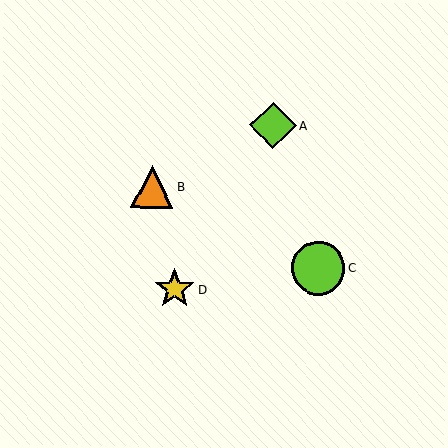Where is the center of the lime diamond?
The center of the lime diamond is at (273, 125).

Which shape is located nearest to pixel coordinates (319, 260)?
The lime circle (labeled C) at (318, 268) is nearest to that location.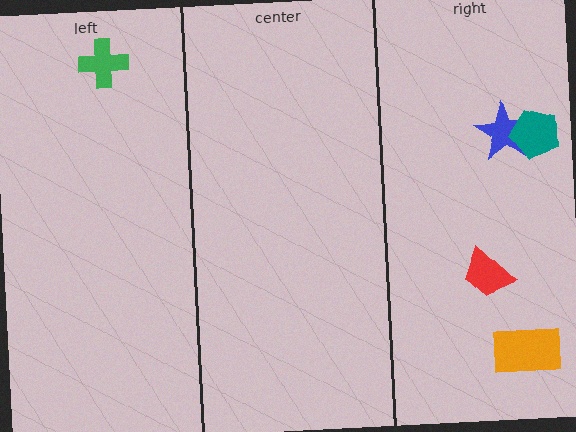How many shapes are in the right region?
4.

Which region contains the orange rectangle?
The right region.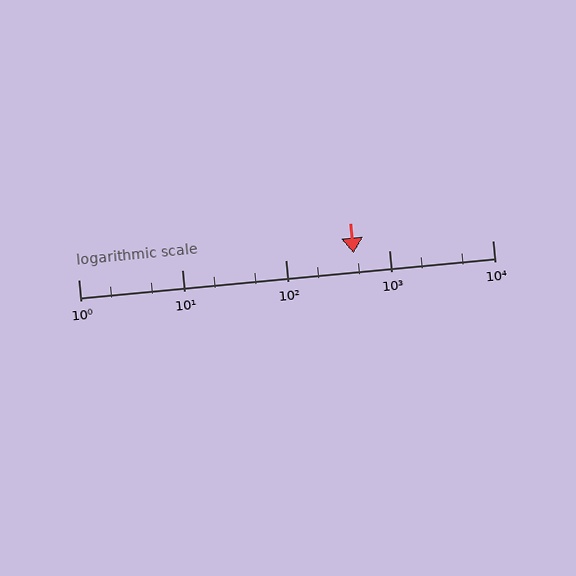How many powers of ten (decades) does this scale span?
The scale spans 4 decades, from 1 to 10000.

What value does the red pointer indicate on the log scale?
The pointer indicates approximately 460.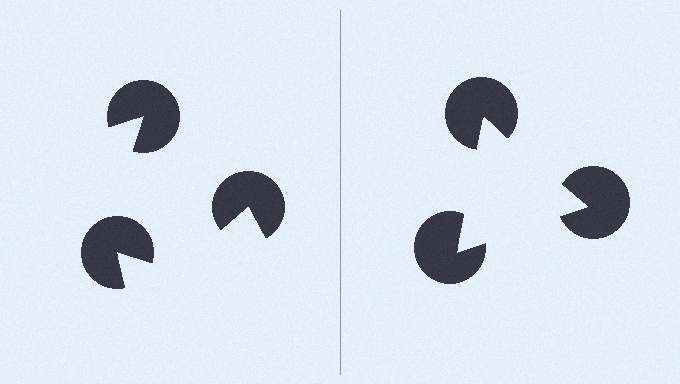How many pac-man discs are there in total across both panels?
6 — 3 on each side.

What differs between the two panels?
The pac-man discs are positioned identically on both sides; only the wedge orientations differ. On the right they align to a triangle; on the left they are misaligned.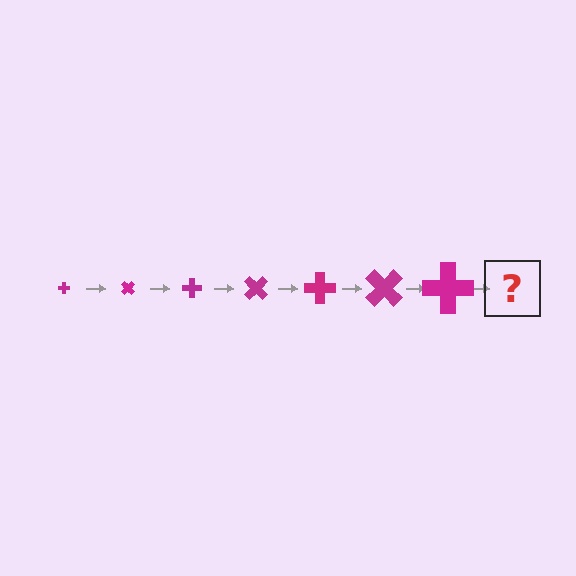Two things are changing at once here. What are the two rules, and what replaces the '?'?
The two rules are that the cross grows larger each step and it rotates 45 degrees each step. The '?' should be a cross, larger than the previous one and rotated 315 degrees from the start.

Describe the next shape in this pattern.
It should be a cross, larger than the previous one and rotated 315 degrees from the start.